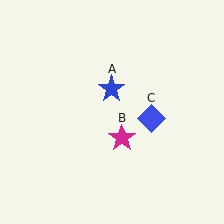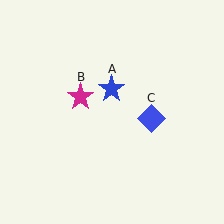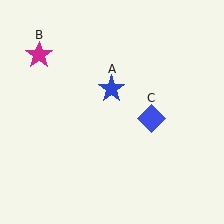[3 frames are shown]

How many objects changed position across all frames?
1 object changed position: magenta star (object B).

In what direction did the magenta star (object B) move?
The magenta star (object B) moved up and to the left.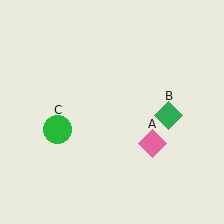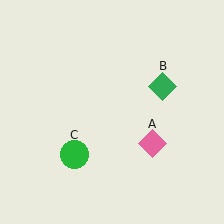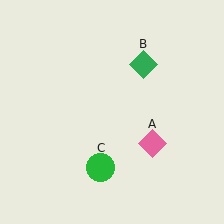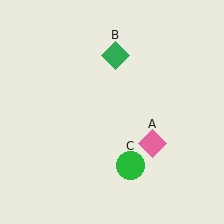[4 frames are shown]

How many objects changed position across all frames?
2 objects changed position: green diamond (object B), green circle (object C).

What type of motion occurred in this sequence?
The green diamond (object B), green circle (object C) rotated counterclockwise around the center of the scene.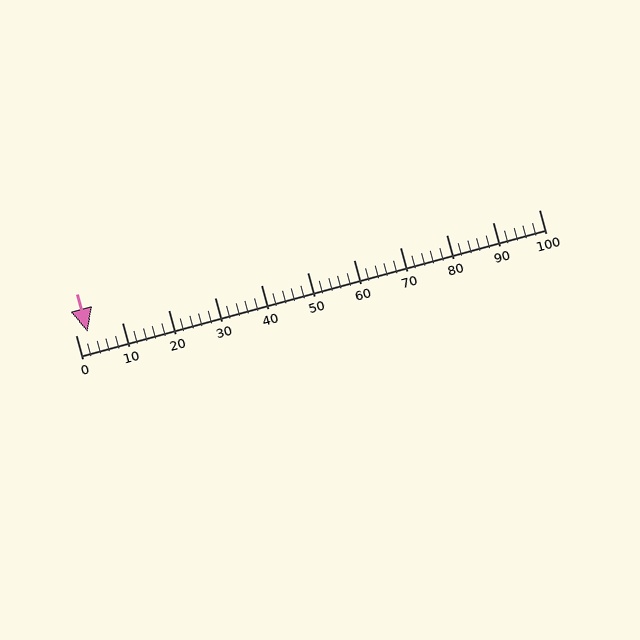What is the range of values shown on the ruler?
The ruler shows values from 0 to 100.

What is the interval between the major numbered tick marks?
The major tick marks are spaced 10 units apart.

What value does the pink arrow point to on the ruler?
The pink arrow points to approximately 3.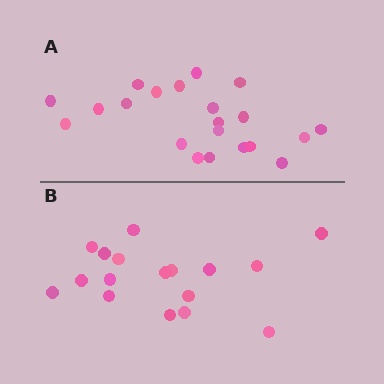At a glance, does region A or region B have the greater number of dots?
Region A (the top region) has more dots.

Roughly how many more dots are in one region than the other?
Region A has about 4 more dots than region B.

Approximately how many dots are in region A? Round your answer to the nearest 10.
About 20 dots. (The exact count is 21, which rounds to 20.)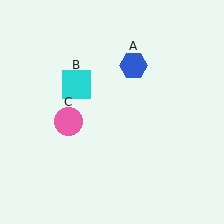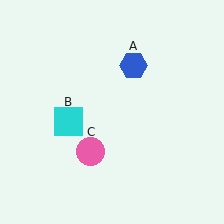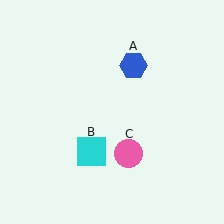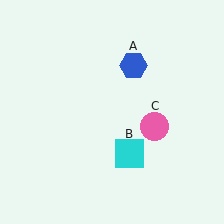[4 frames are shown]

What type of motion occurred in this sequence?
The cyan square (object B), pink circle (object C) rotated counterclockwise around the center of the scene.